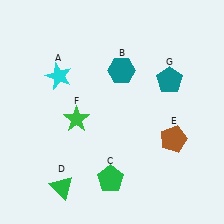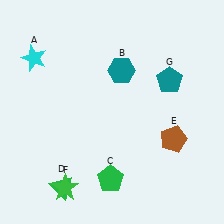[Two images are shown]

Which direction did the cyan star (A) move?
The cyan star (A) moved left.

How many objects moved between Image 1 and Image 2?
2 objects moved between the two images.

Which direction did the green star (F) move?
The green star (F) moved down.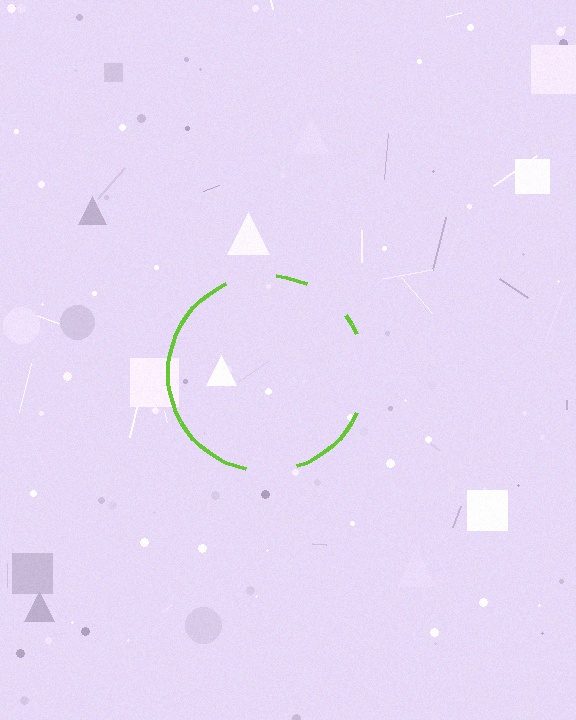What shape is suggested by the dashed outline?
The dashed outline suggests a circle.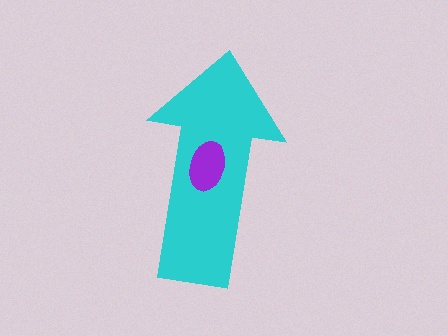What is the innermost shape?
The purple ellipse.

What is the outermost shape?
The cyan arrow.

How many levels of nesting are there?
2.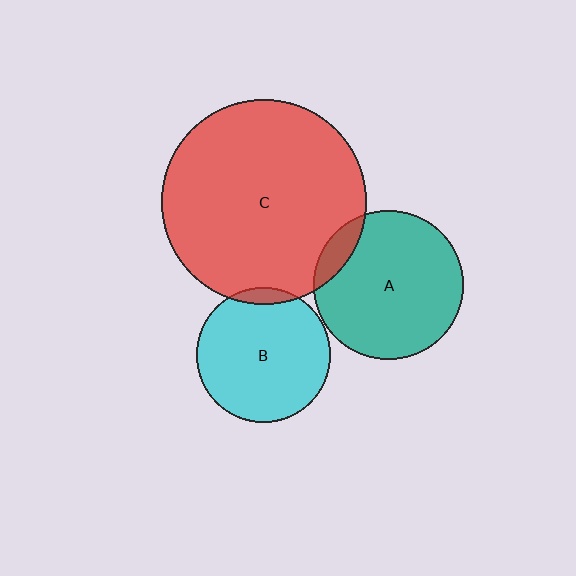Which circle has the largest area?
Circle C (red).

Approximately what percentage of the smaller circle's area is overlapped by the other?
Approximately 10%.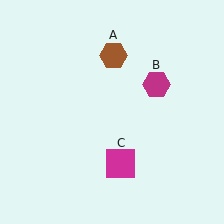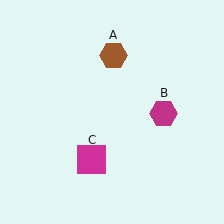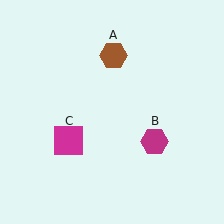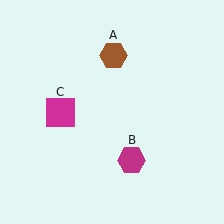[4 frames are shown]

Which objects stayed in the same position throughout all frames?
Brown hexagon (object A) remained stationary.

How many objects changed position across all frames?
2 objects changed position: magenta hexagon (object B), magenta square (object C).